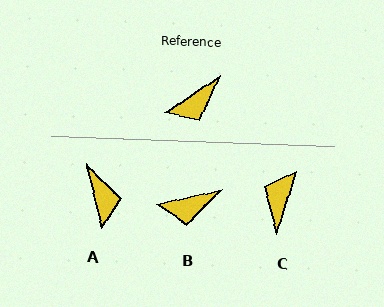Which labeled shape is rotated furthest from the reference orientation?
C, about 142 degrees away.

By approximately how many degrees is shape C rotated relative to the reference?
Approximately 142 degrees clockwise.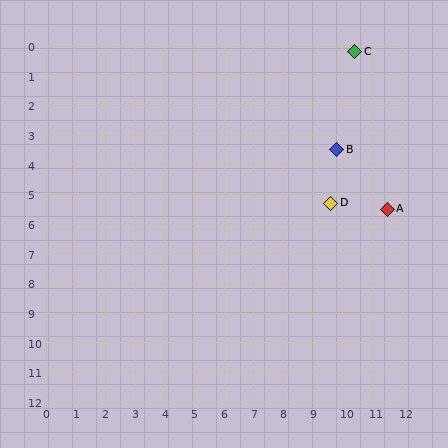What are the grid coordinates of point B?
Point B is at approximately (9.8, 3.5).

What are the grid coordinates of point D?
Point D is at approximately (9.6, 5.3).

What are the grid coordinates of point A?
Point A is at approximately (11.5, 5.5).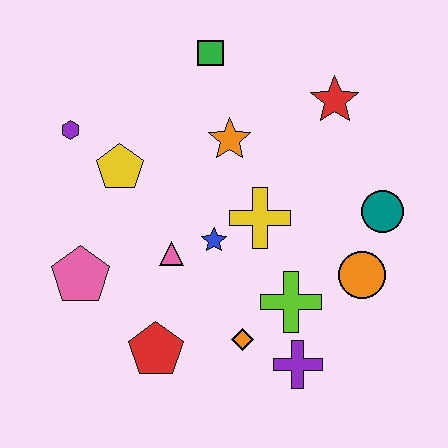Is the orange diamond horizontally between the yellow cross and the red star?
No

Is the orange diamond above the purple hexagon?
No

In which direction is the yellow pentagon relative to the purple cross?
The yellow pentagon is above the purple cross.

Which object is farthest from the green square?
The purple cross is farthest from the green square.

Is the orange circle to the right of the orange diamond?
Yes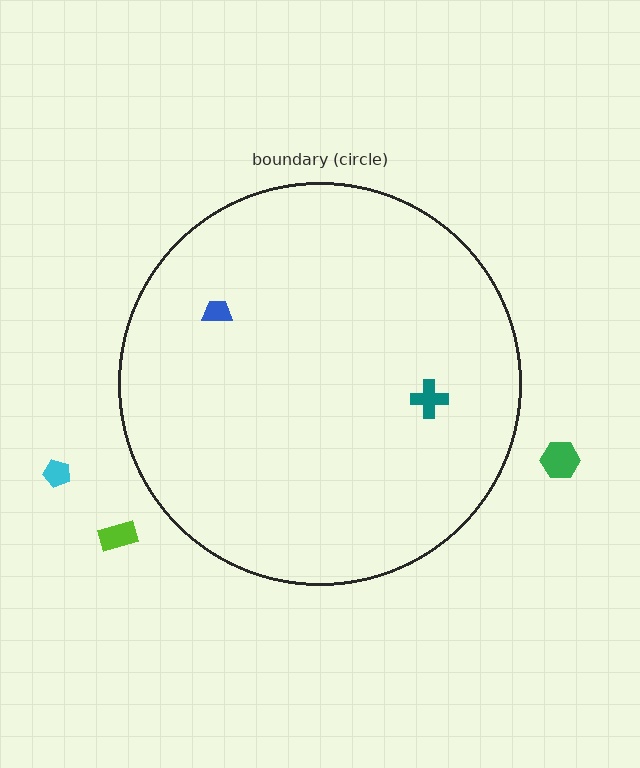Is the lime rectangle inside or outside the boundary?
Outside.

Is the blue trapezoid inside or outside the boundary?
Inside.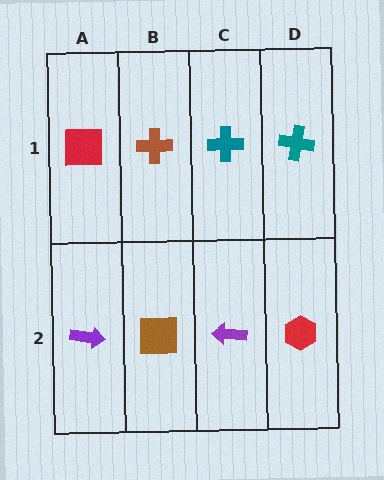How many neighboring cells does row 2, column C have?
3.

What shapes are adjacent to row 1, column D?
A red hexagon (row 2, column D), a teal cross (row 1, column C).